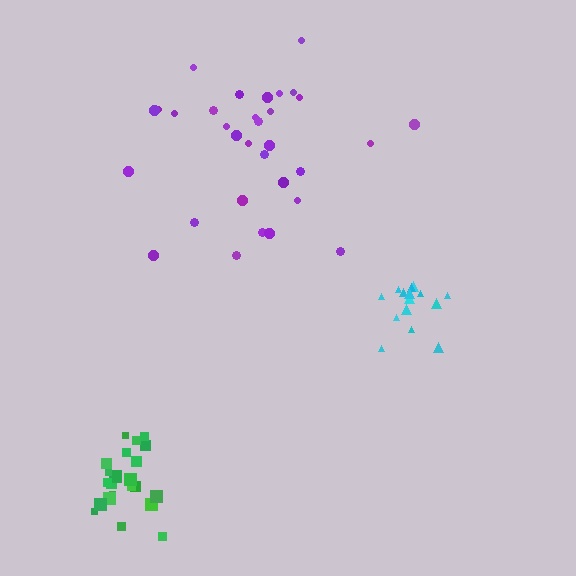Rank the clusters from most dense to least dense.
green, cyan, purple.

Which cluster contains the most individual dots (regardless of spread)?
Purple (32).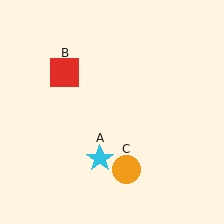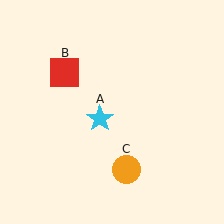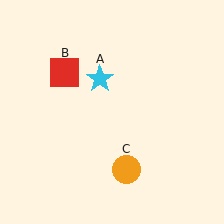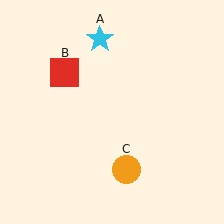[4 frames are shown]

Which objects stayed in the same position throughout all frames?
Red square (object B) and orange circle (object C) remained stationary.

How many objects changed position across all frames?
1 object changed position: cyan star (object A).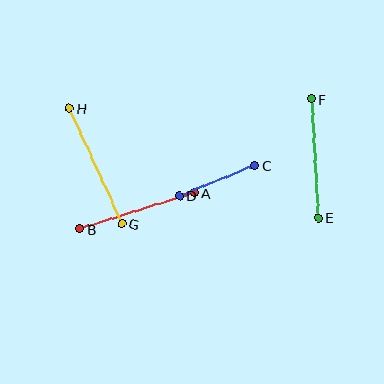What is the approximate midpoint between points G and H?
The midpoint is at approximately (96, 166) pixels.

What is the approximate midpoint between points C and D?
The midpoint is at approximately (217, 181) pixels.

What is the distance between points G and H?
The distance is approximately 127 pixels.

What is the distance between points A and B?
The distance is approximately 119 pixels.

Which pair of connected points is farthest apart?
Points G and H are farthest apart.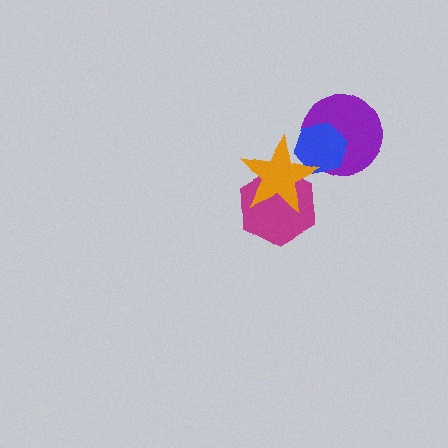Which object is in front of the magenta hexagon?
The orange star is in front of the magenta hexagon.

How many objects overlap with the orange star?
2 objects overlap with the orange star.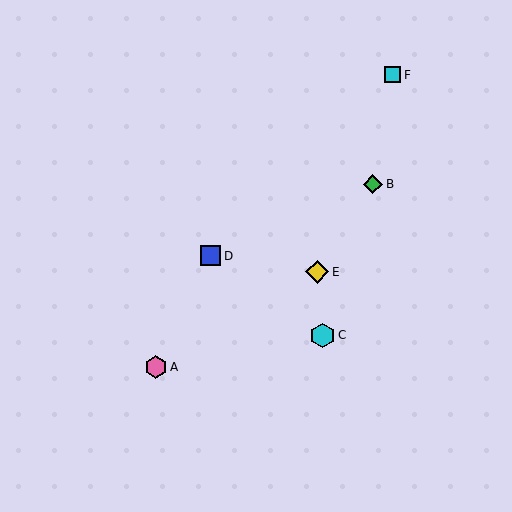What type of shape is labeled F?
Shape F is a cyan square.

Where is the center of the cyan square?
The center of the cyan square is at (393, 75).